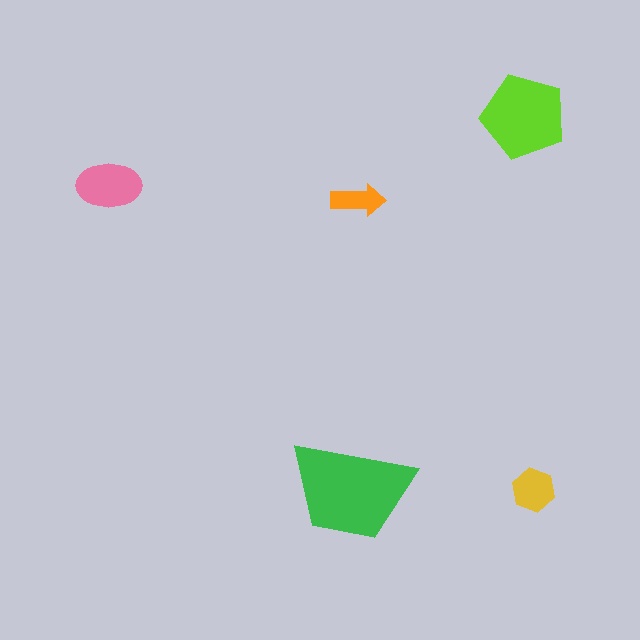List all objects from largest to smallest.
The green trapezoid, the lime pentagon, the pink ellipse, the yellow hexagon, the orange arrow.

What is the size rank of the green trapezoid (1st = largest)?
1st.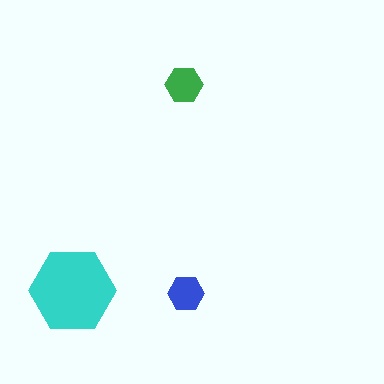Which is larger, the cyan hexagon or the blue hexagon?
The cyan one.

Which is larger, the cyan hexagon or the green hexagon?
The cyan one.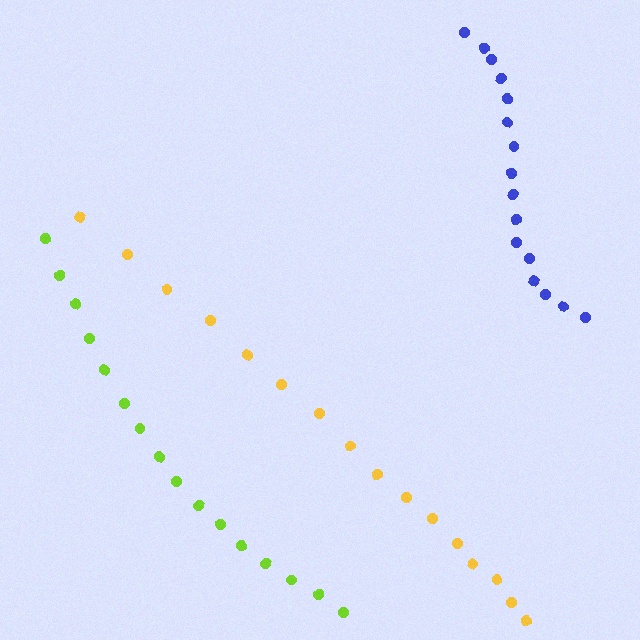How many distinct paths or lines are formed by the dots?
There are 3 distinct paths.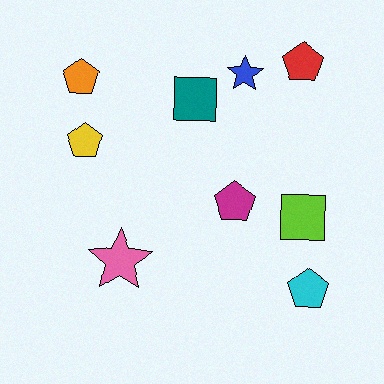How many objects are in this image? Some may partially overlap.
There are 9 objects.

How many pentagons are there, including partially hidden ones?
There are 5 pentagons.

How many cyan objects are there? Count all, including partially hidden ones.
There is 1 cyan object.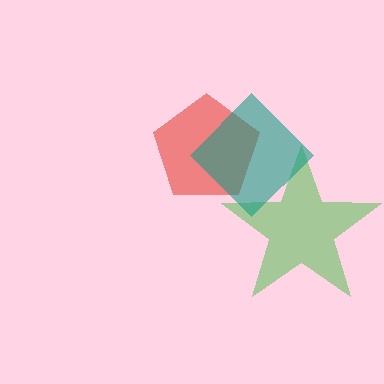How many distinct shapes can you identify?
There are 3 distinct shapes: a green star, a red pentagon, a teal diamond.